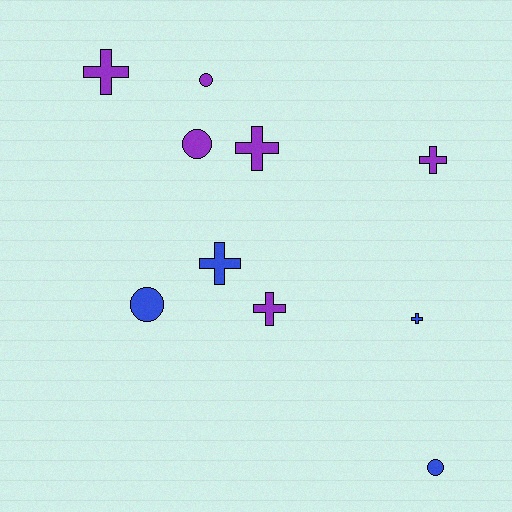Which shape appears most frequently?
Cross, with 6 objects.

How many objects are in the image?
There are 10 objects.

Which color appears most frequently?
Purple, with 6 objects.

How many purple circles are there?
There are 2 purple circles.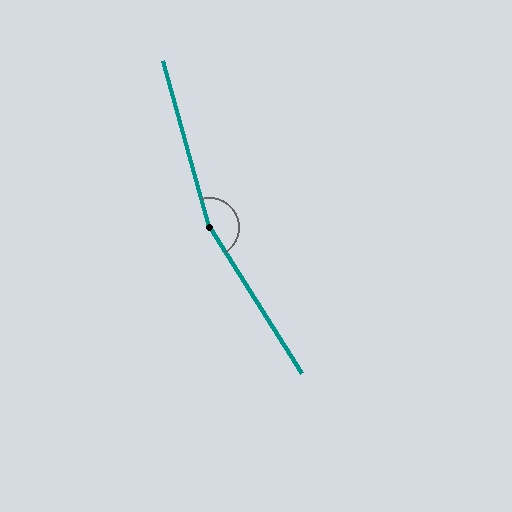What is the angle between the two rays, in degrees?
Approximately 163 degrees.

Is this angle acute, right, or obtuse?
It is obtuse.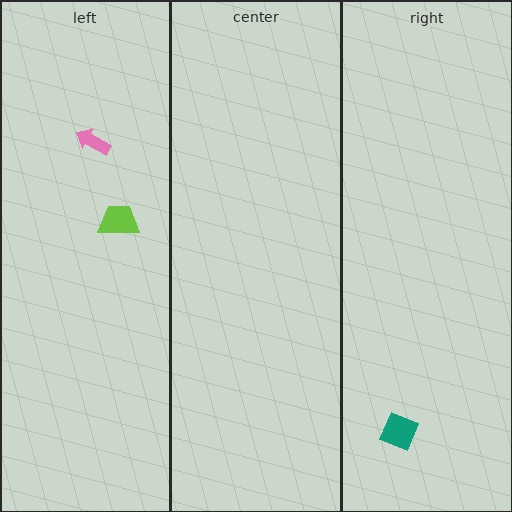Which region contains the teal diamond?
The right region.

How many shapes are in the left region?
2.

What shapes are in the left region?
The lime trapezoid, the pink arrow.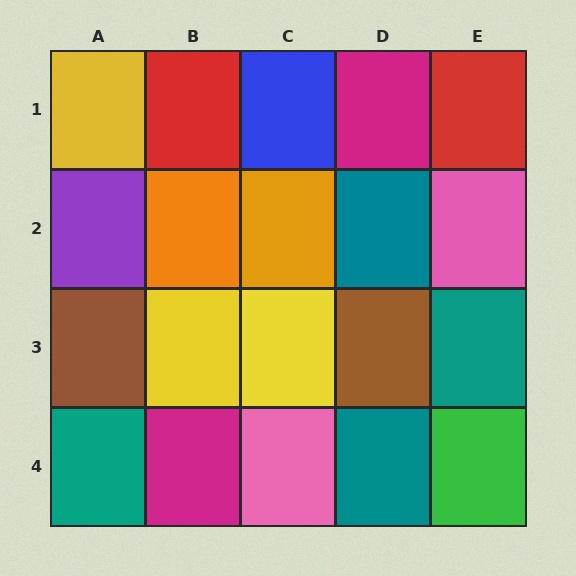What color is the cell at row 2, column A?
Purple.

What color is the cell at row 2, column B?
Orange.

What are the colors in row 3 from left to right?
Brown, yellow, yellow, brown, teal.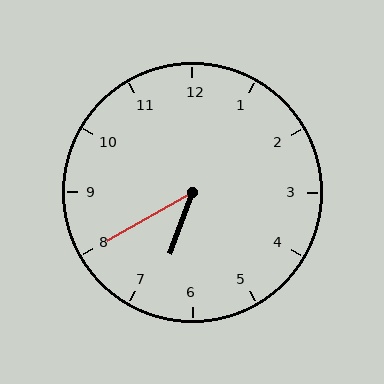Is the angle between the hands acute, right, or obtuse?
It is acute.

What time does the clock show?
6:40.